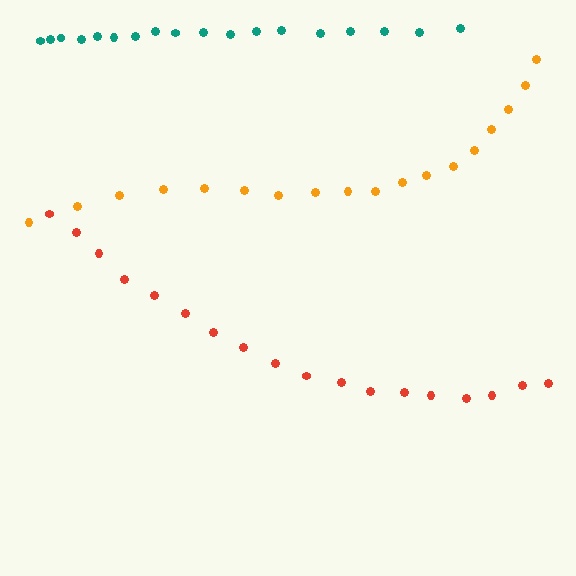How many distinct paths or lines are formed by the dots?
There are 3 distinct paths.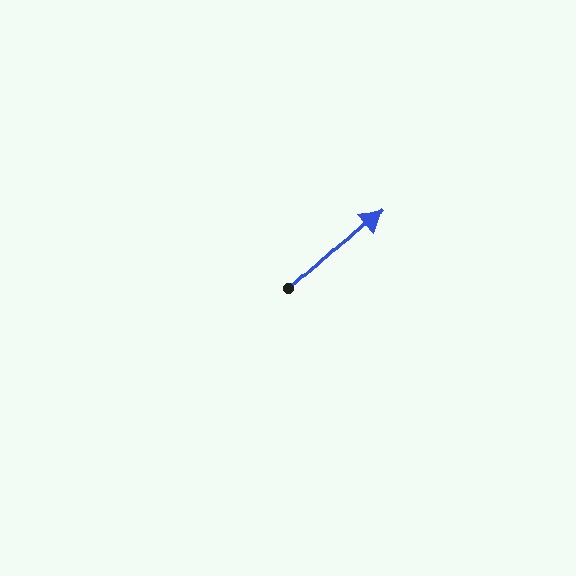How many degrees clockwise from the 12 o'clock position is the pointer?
Approximately 49 degrees.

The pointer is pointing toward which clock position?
Roughly 2 o'clock.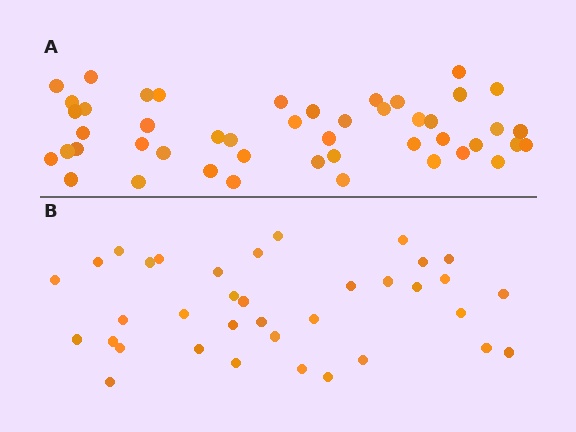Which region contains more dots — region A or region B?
Region A (the top region) has more dots.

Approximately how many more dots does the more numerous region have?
Region A has roughly 12 or so more dots than region B.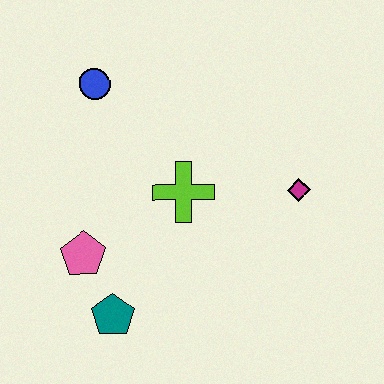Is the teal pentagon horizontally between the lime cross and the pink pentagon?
Yes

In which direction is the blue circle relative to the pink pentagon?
The blue circle is above the pink pentagon.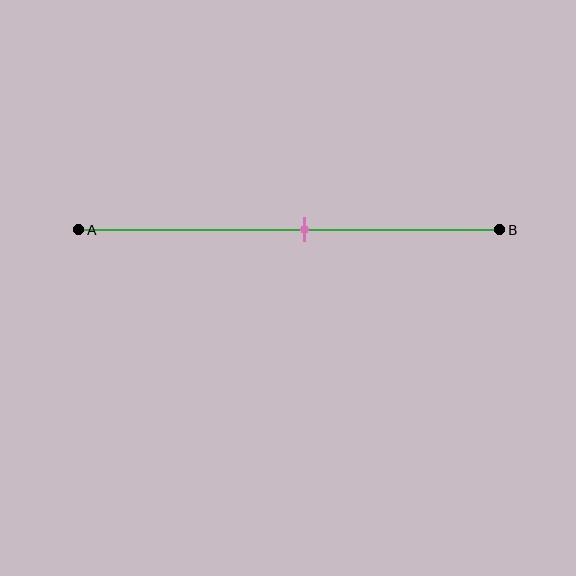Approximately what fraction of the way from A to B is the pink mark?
The pink mark is approximately 55% of the way from A to B.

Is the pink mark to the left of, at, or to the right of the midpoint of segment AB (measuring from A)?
The pink mark is to the right of the midpoint of segment AB.